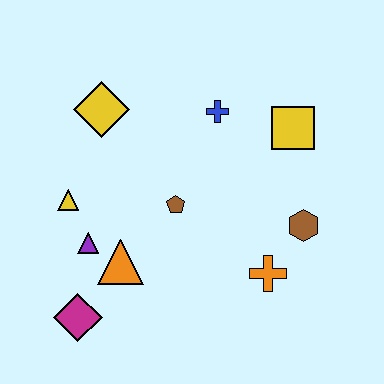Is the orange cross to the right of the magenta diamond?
Yes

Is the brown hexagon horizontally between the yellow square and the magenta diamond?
No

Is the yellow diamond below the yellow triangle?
No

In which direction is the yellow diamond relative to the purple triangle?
The yellow diamond is above the purple triangle.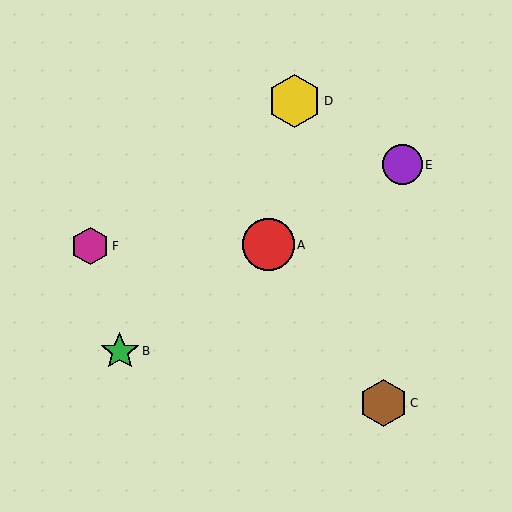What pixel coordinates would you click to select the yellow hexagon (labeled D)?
Click at (295, 101) to select the yellow hexagon D.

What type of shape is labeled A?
Shape A is a red circle.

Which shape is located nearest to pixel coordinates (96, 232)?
The magenta hexagon (labeled F) at (90, 246) is nearest to that location.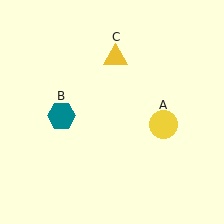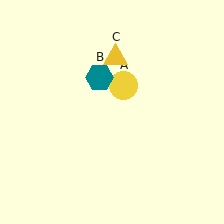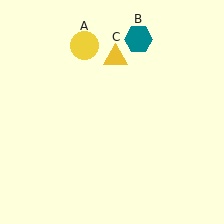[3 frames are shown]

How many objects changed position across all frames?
2 objects changed position: yellow circle (object A), teal hexagon (object B).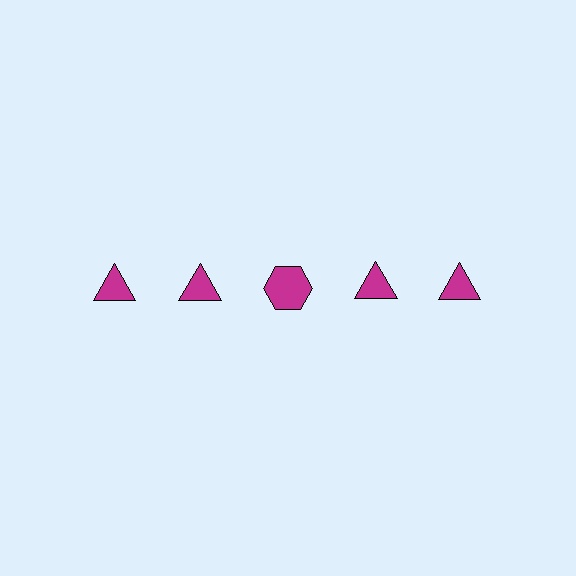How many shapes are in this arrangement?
There are 5 shapes arranged in a grid pattern.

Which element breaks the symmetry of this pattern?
The magenta hexagon in the top row, center column breaks the symmetry. All other shapes are magenta triangles.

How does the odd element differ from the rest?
It has a different shape: hexagon instead of triangle.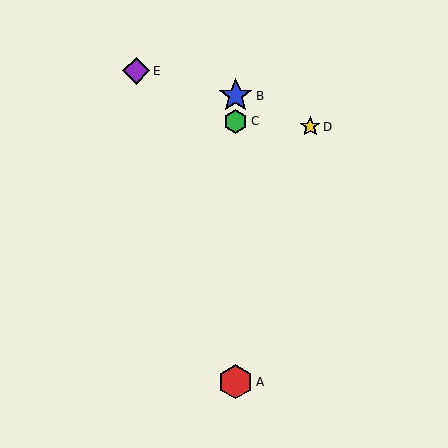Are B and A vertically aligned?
Yes, both are at x≈236.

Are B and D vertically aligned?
No, B is at x≈236 and D is at x≈310.